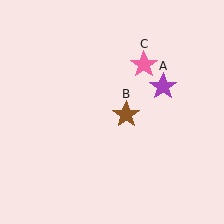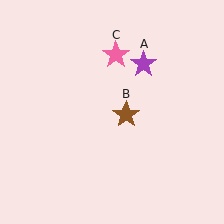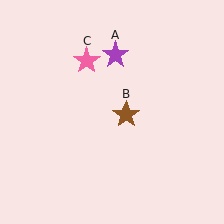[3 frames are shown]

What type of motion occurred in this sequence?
The purple star (object A), pink star (object C) rotated counterclockwise around the center of the scene.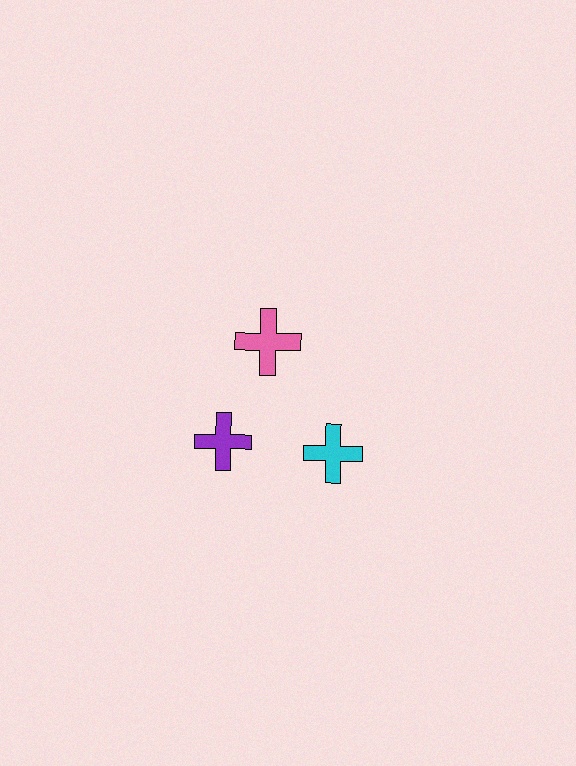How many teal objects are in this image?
There are no teal objects.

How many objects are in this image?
There are 3 objects.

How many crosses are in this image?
There are 3 crosses.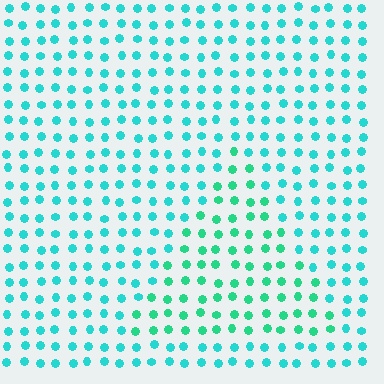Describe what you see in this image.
The image is filled with small cyan elements in a uniform arrangement. A triangle-shaped region is visible where the elements are tinted to a slightly different hue, forming a subtle color boundary.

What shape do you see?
I see a triangle.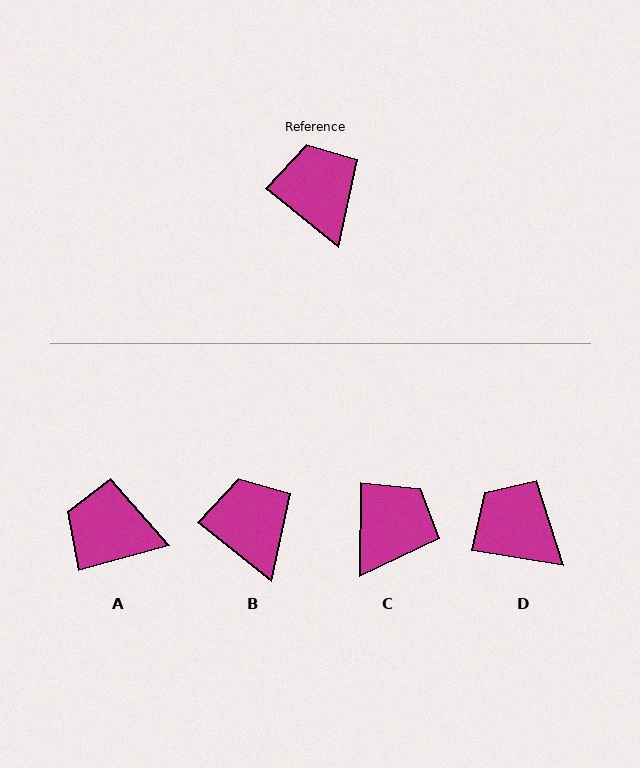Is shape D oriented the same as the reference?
No, it is off by about 30 degrees.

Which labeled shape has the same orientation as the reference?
B.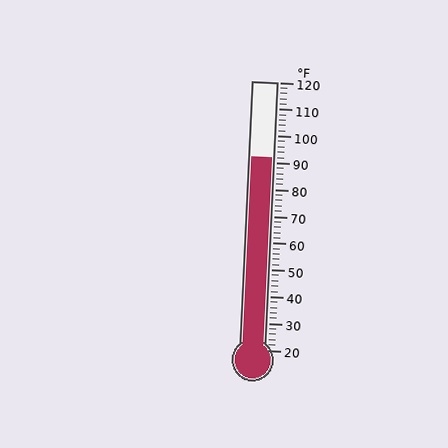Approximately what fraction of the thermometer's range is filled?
The thermometer is filled to approximately 70% of its range.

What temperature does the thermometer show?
The thermometer shows approximately 92°F.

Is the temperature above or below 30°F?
The temperature is above 30°F.